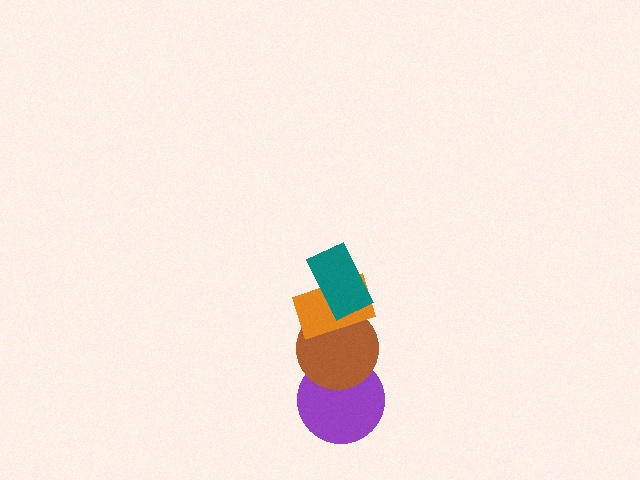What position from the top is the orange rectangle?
The orange rectangle is 2nd from the top.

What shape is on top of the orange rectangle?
The teal rectangle is on top of the orange rectangle.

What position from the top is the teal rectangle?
The teal rectangle is 1st from the top.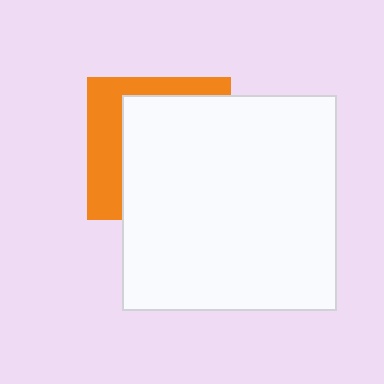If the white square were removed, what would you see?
You would see the complete orange square.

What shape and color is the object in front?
The object in front is a white square.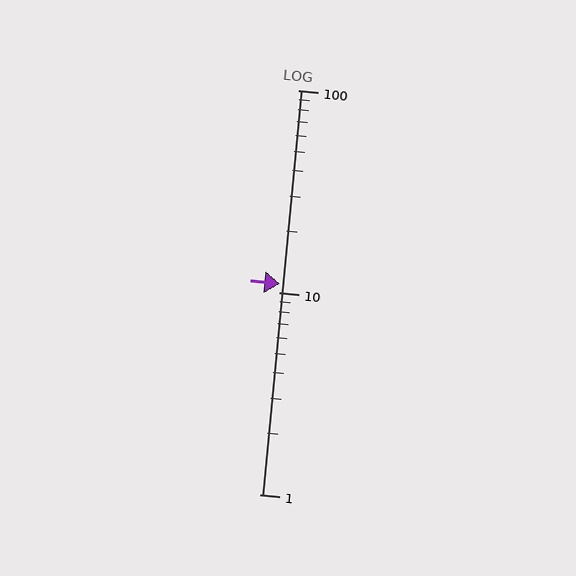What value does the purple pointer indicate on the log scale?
The pointer indicates approximately 11.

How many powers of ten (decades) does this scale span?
The scale spans 2 decades, from 1 to 100.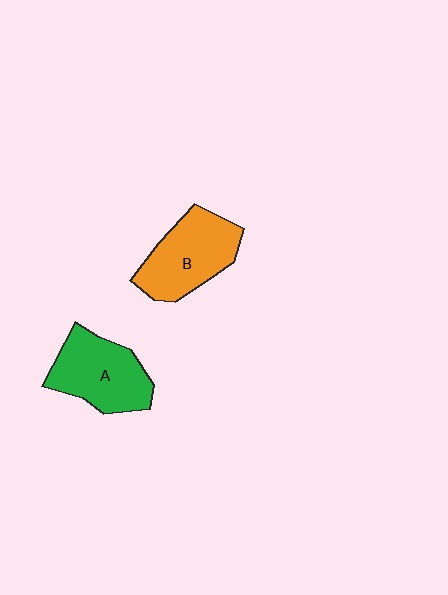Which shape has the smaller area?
Shape A (green).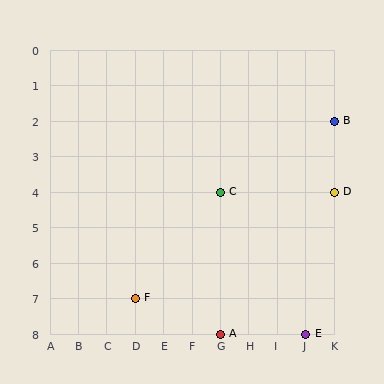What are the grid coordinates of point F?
Point F is at grid coordinates (D, 7).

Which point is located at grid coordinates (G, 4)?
Point C is at (G, 4).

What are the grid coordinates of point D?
Point D is at grid coordinates (K, 4).